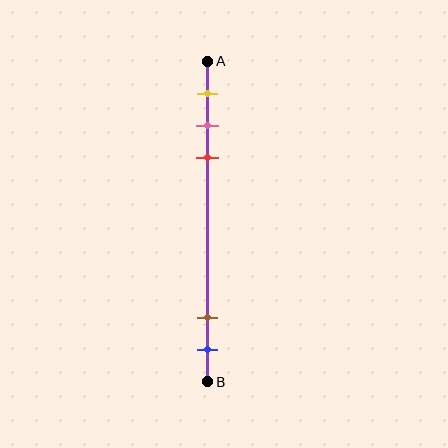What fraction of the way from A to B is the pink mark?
The pink mark is approximately 20% (0.2) of the way from A to B.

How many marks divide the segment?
There are 5 marks dividing the segment.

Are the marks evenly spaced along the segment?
No, the marks are not evenly spaced.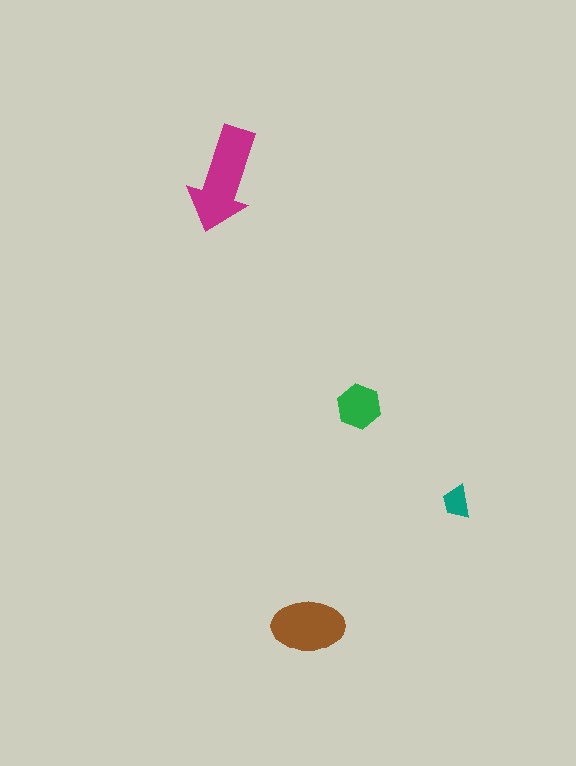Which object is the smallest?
The teal trapezoid.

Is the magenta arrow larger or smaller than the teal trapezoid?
Larger.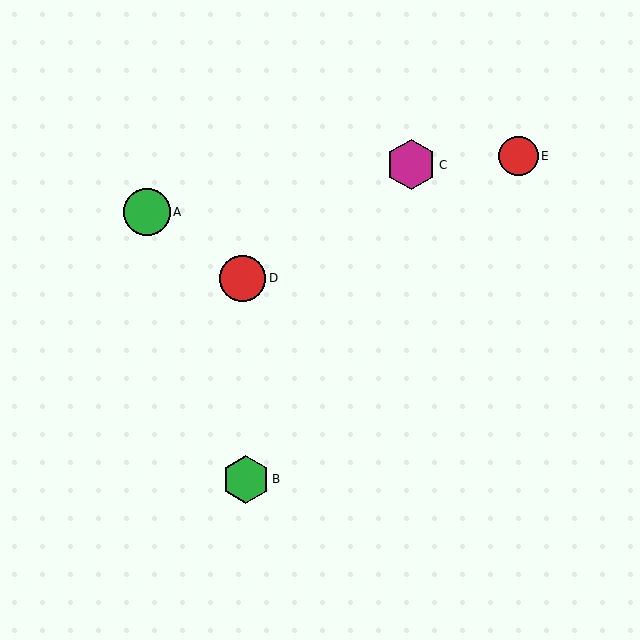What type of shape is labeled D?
Shape D is a red circle.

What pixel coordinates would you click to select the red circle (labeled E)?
Click at (518, 156) to select the red circle E.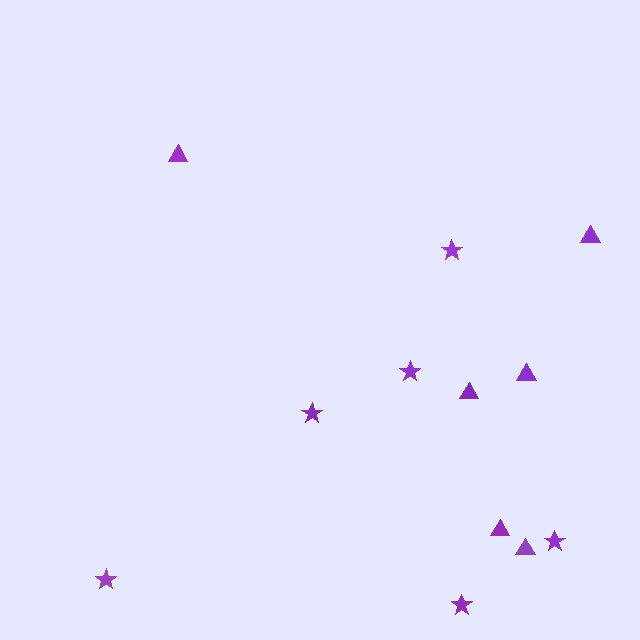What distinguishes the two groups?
There are 2 groups: one group of triangles (6) and one group of stars (6).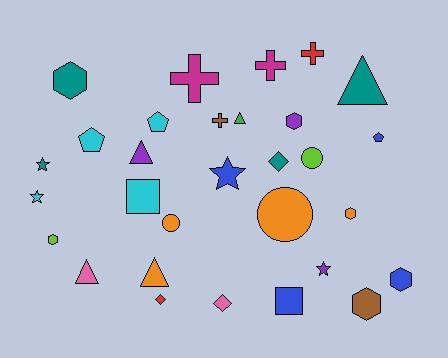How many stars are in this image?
There are 4 stars.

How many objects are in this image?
There are 30 objects.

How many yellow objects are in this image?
There are no yellow objects.